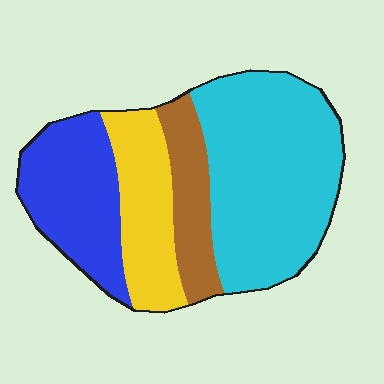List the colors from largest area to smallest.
From largest to smallest: cyan, blue, yellow, brown.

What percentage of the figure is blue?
Blue covers around 25% of the figure.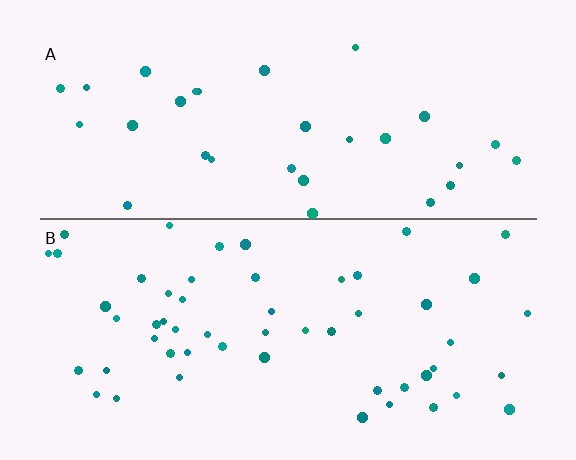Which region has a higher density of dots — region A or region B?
B (the bottom).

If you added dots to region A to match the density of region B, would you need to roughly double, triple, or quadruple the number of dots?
Approximately double.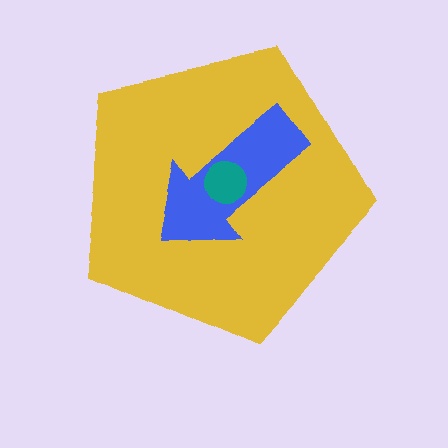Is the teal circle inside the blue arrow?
Yes.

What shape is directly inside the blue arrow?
The teal circle.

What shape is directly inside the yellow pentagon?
The blue arrow.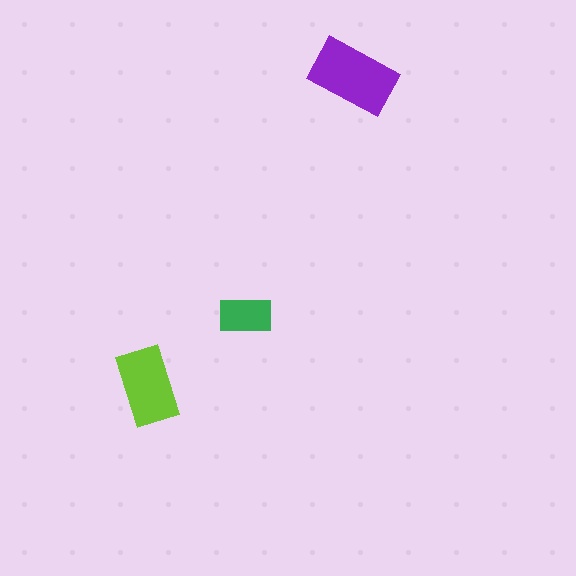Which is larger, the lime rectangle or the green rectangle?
The lime one.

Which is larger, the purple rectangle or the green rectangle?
The purple one.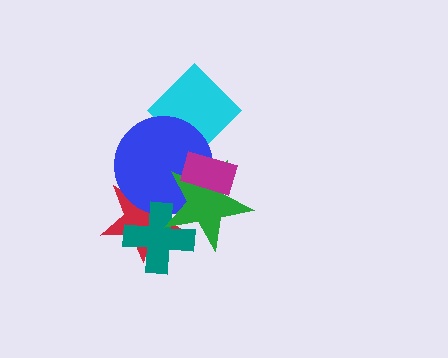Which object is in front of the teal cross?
The green star is in front of the teal cross.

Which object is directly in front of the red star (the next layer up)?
The blue circle is directly in front of the red star.